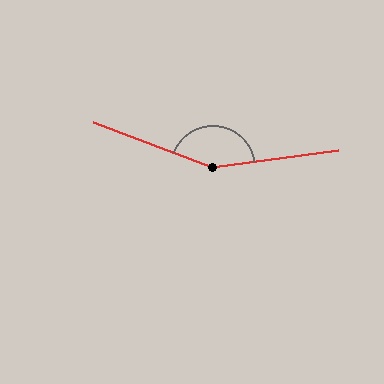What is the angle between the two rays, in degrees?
Approximately 151 degrees.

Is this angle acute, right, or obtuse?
It is obtuse.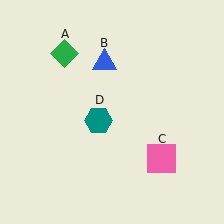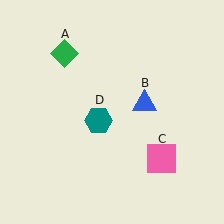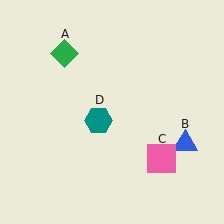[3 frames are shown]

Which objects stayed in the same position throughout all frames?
Green diamond (object A) and pink square (object C) and teal hexagon (object D) remained stationary.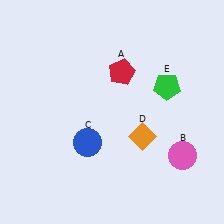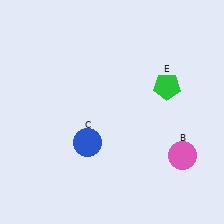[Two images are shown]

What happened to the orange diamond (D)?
The orange diamond (D) was removed in Image 2. It was in the bottom-right area of Image 1.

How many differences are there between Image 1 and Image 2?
There are 2 differences between the two images.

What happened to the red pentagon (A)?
The red pentagon (A) was removed in Image 2. It was in the top-right area of Image 1.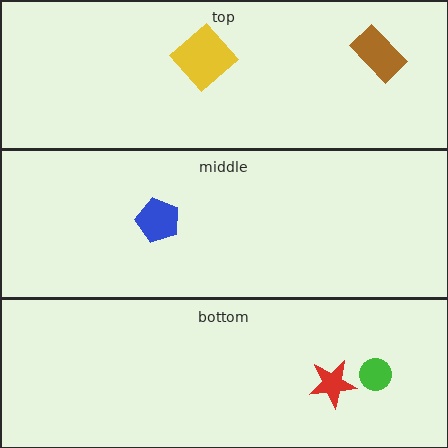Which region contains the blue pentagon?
The middle region.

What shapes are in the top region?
The yellow diamond, the brown rectangle.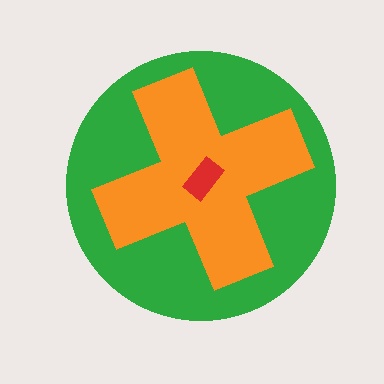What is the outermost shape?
The green circle.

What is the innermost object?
The red rectangle.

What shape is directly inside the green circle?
The orange cross.